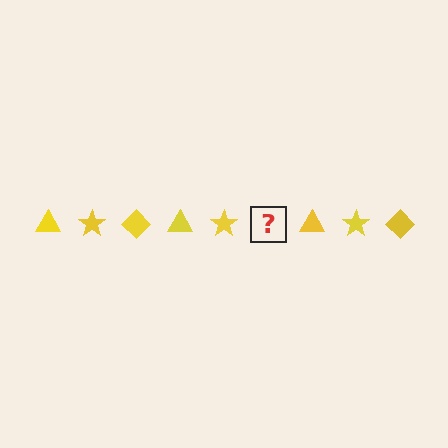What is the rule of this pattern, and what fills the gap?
The rule is that the pattern cycles through triangle, star, diamond shapes in yellow. The gap should be filled with a yellow diamond.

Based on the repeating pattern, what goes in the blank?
The blank should be a yellow diamond.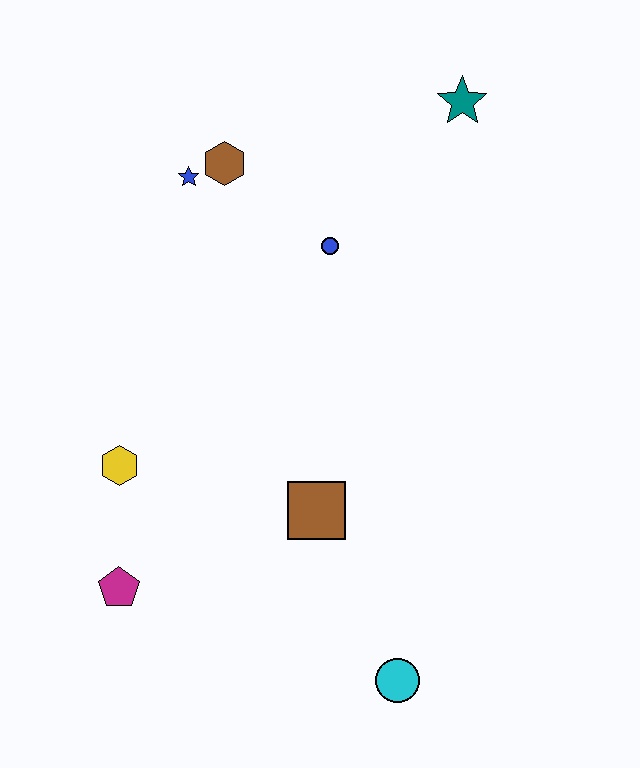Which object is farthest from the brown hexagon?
The cyan circle is farthest from the brown hexagon.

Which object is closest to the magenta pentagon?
The yellow hexagon is closest to the magenta pentagon.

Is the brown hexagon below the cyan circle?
No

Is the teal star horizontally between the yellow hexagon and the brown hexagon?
No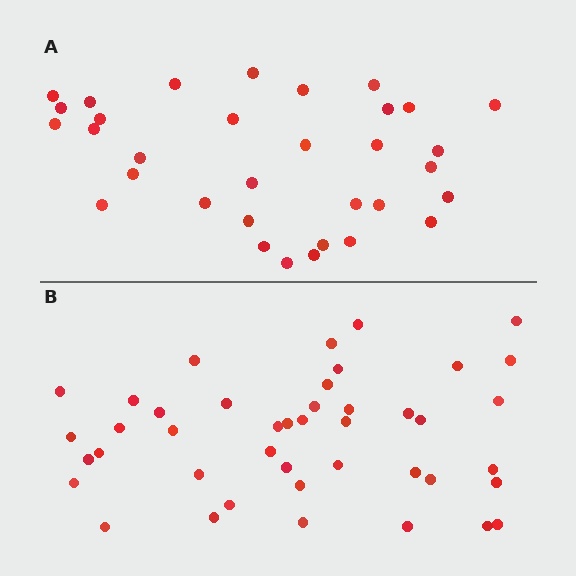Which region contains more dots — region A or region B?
Region B (the bottom region) has more dots.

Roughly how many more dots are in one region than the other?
Region B has roughly 10 or so more dots than region A.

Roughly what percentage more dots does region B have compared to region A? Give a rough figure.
About 30% more.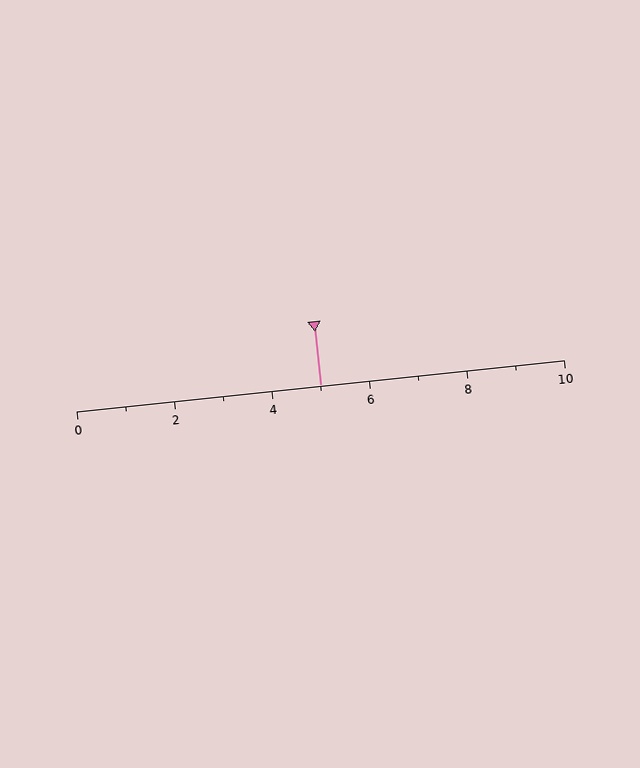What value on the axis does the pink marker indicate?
The marker indicates approximately 5.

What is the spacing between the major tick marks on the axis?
The major ticks are spaced 2 apart.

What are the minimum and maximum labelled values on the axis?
The axis runs from 0 to 10.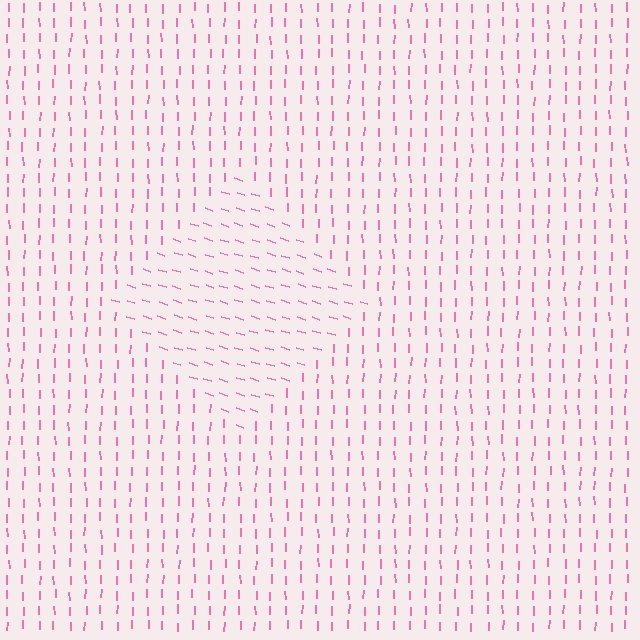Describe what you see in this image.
The image is filled with small pink line segments. A diamond region in the image has lines oriented differently from the surrounding lines, creating a visible texture boundary.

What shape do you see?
I see a diamond.